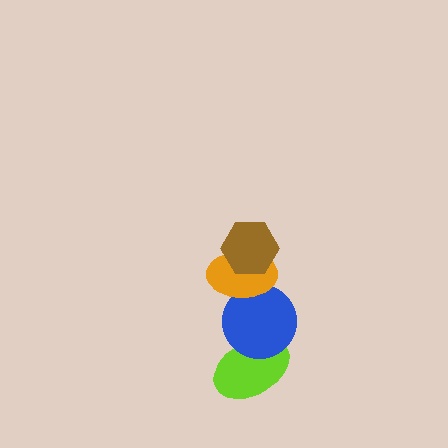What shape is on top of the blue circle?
The orange ellipse is on top of the blue circle.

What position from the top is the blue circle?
The blue circle is 3rd from the top.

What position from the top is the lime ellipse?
The lime ellipse is 4th from the top.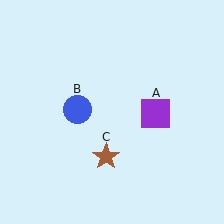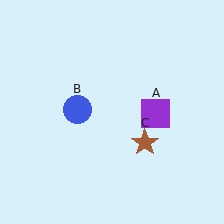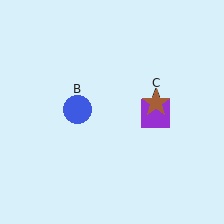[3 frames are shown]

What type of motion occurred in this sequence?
The brown star (object C) rotated counterclockwise around the center of the scene.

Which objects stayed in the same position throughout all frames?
Purple square (object A) and blue circle (object B) remained stationary.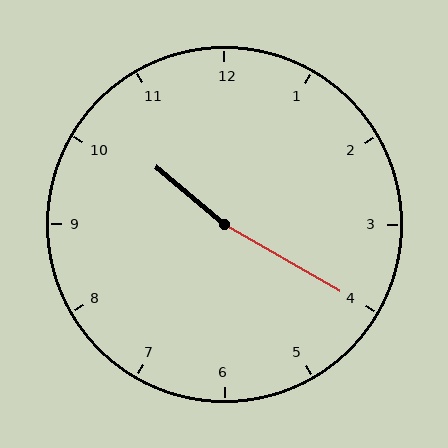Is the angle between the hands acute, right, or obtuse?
It is obtuse.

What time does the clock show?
10:20.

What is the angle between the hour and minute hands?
Approximately 170 degrees.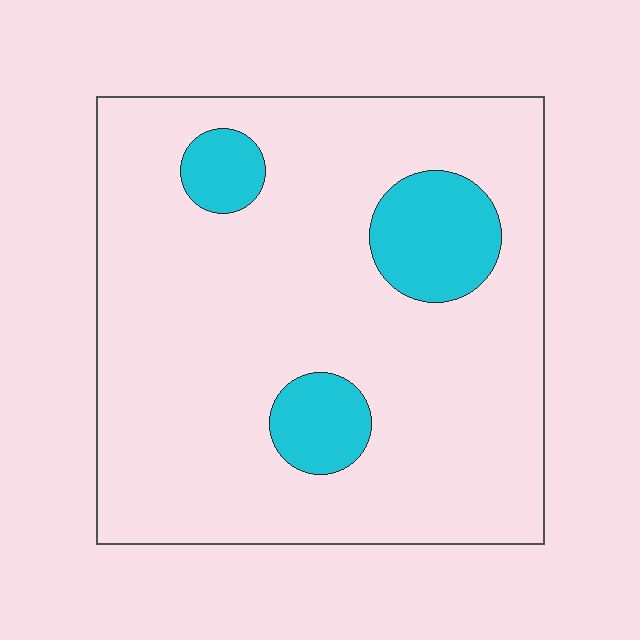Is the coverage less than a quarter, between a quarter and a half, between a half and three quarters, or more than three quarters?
Less than a quarter.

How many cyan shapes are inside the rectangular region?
3.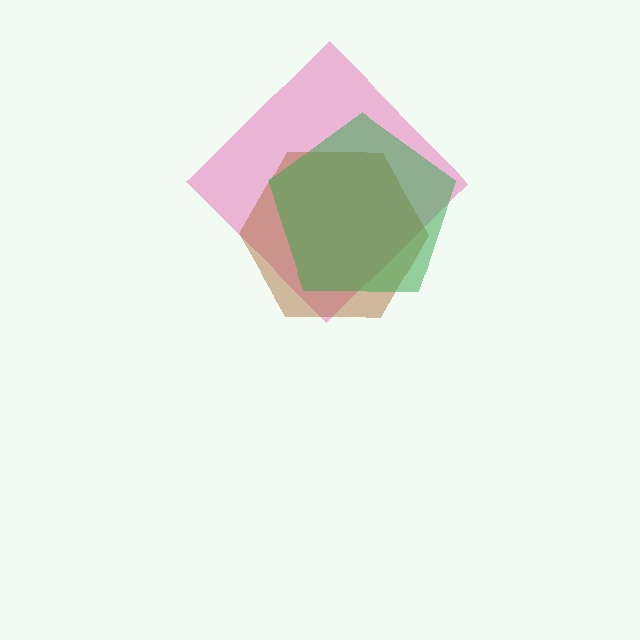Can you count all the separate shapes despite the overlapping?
Yes, there are 3 separate shapes.